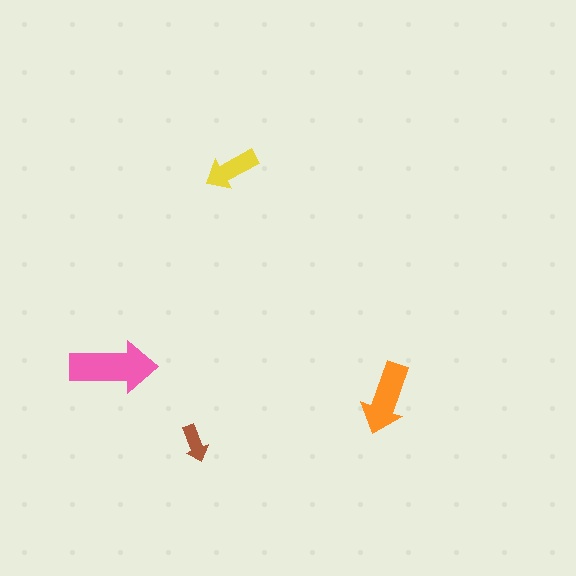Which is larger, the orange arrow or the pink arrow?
The pink one.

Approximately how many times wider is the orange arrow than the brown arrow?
About 2 times wider.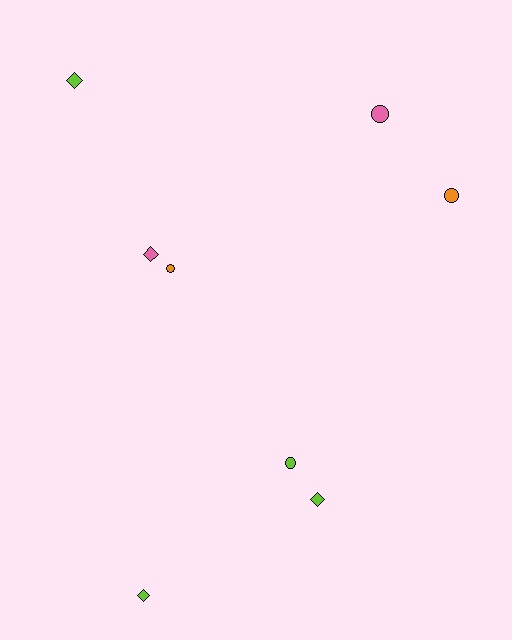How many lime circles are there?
There is 1 lime circle.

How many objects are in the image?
There are 8 objects.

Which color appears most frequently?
Lime, with 4 objects.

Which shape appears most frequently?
Circle, with 4 objects.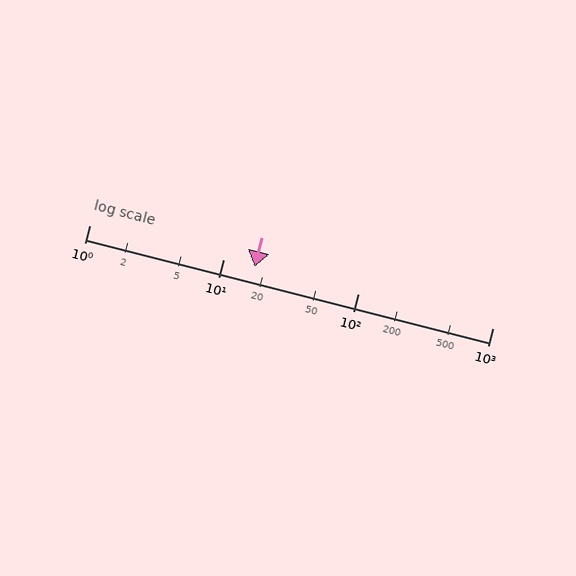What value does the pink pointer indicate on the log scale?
The pointer indicates approximately 17.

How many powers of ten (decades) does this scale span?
The scale spans 3 decades, from 1 to 1000.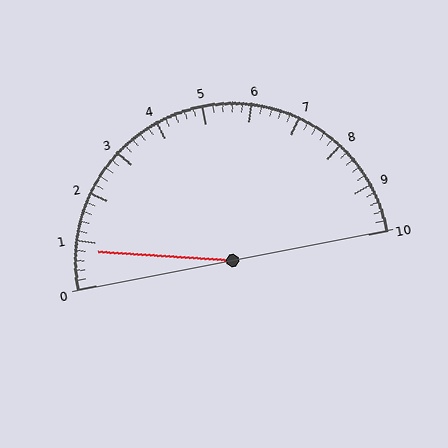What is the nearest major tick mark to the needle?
The nearest major tick mark is 1.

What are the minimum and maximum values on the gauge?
The gauge ranges from 0 to 10.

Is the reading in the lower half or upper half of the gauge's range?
The reading is in the lower half of the range (0 to 10).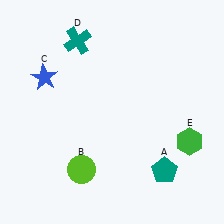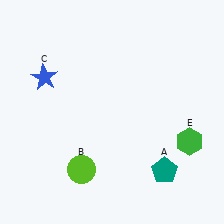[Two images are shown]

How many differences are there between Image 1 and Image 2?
There is 1 difference between the two images.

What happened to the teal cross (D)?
The teal cross (D) was removed in Image 2. It was in the top-left area of Image 1.